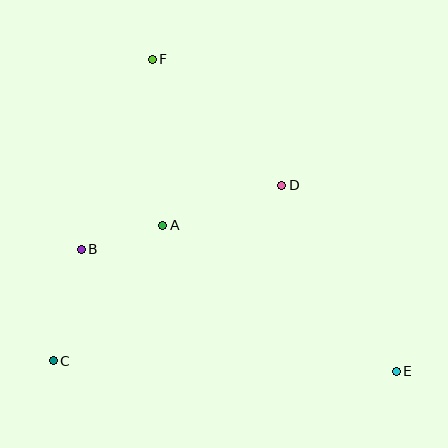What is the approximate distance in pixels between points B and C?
The distance between B and C is approximately 115 pixels.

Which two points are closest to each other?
Points A and B are closest to each other.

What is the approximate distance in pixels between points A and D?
The distance between A and D is approximately 126 pixels.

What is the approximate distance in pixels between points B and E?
The distance between B and E is approximately 338 pixels.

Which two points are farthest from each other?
Points E and F are farthest from each other.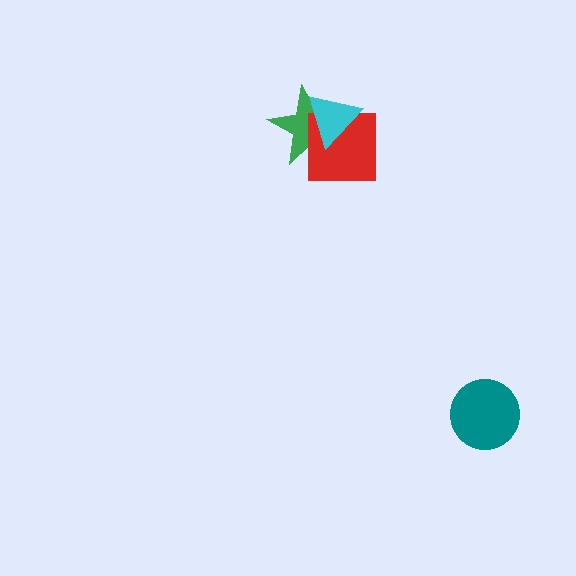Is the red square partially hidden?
Yes, it is partially covered by another shape.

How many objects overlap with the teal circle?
0 objects overlap with the teal circle.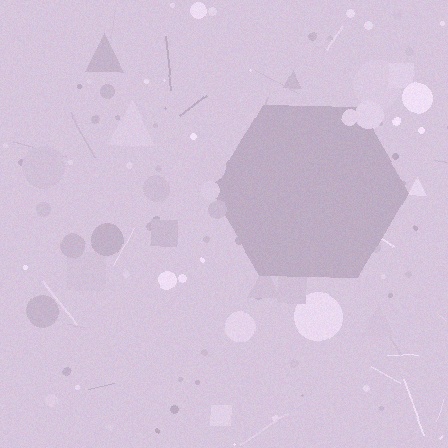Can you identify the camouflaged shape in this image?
The camouflaged shape is a hexagon.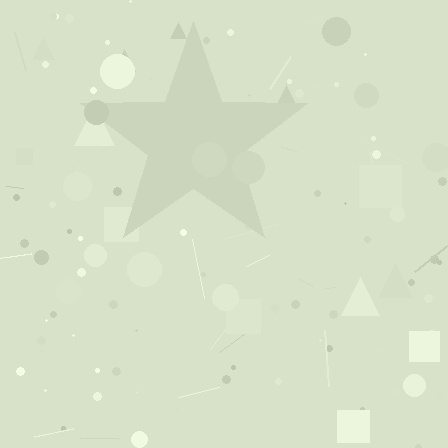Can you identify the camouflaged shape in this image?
The camouflaged shape is a star.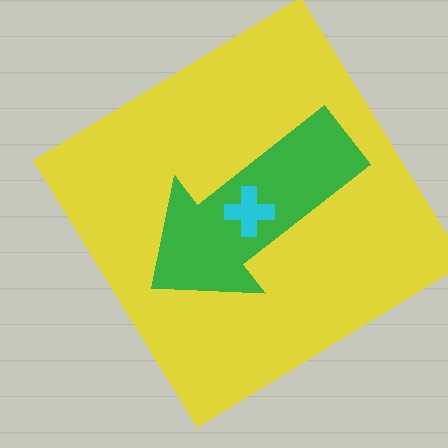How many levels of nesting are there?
3.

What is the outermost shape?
The yellow diamond.